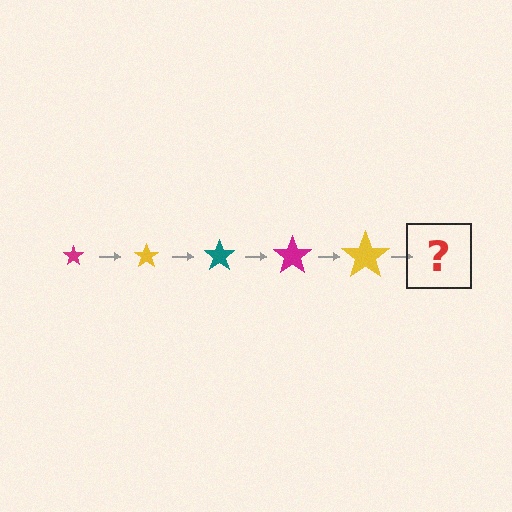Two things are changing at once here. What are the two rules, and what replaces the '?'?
The two rules are that the star grows larger each step and the color cycles through magenta, yellow, and teal. The '?' should be a teal star, larger than the previous one.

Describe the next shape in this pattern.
It should be a teal star, larger than the previous one.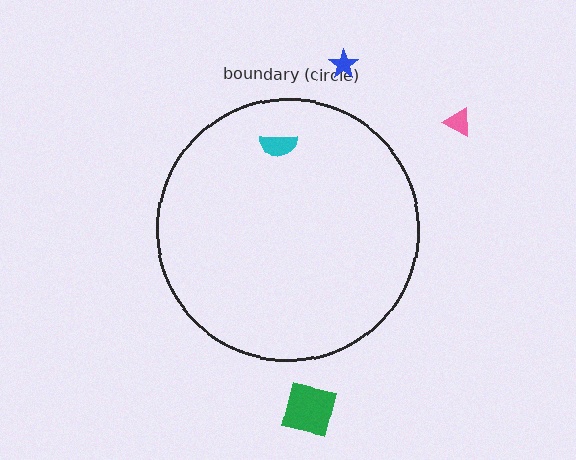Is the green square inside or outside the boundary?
Outside.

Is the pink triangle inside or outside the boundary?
Outside.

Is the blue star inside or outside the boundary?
Outside.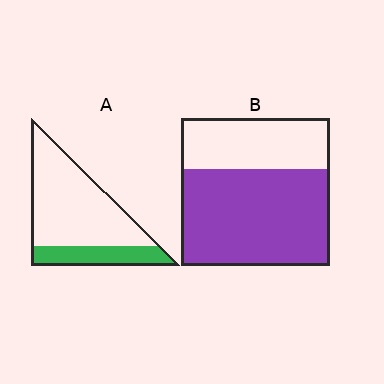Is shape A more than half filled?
No.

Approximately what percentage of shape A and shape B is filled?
A is approximately 25% and B is approximately 65%.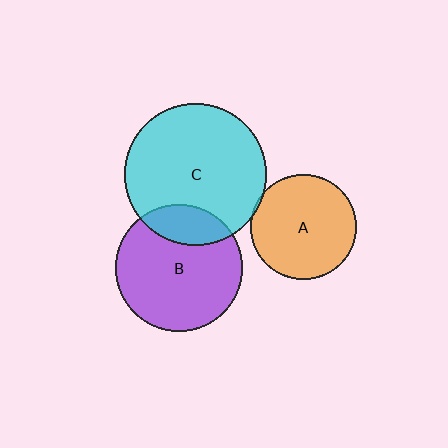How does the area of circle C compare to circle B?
Approximately 1.3 times.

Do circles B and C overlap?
Yes.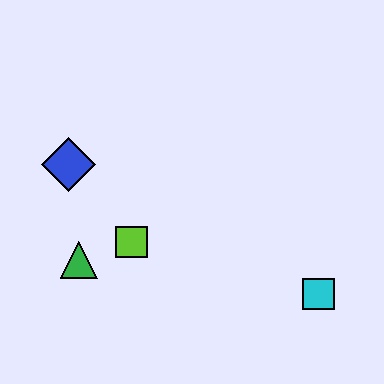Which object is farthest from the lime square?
The cyan square is farthest from the lime square.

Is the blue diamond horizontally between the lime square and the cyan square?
No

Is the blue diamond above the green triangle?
Yes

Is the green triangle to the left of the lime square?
Yes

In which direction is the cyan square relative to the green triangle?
The cyan square is to the right of the green triangle.